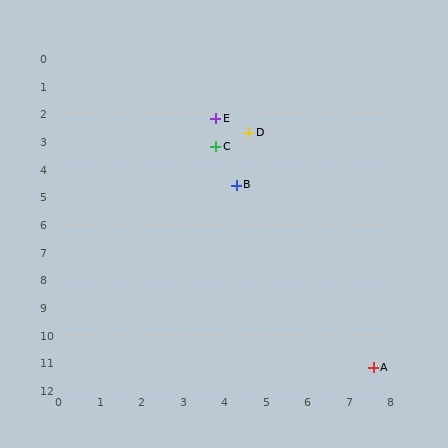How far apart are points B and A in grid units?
Points B and A are about 7.4 grid units apart.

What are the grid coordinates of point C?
Point C is at approximately (3.8, 3.2).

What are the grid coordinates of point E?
Point E is at approximately (3.8, 2.2).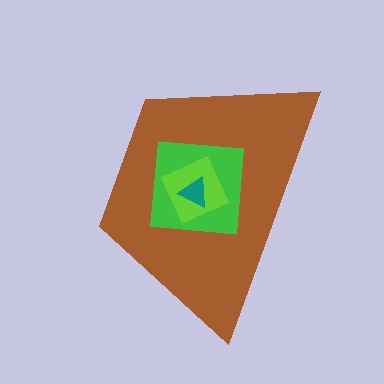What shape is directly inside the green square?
The lime square.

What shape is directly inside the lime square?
The teal triangle.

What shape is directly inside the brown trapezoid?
The green square.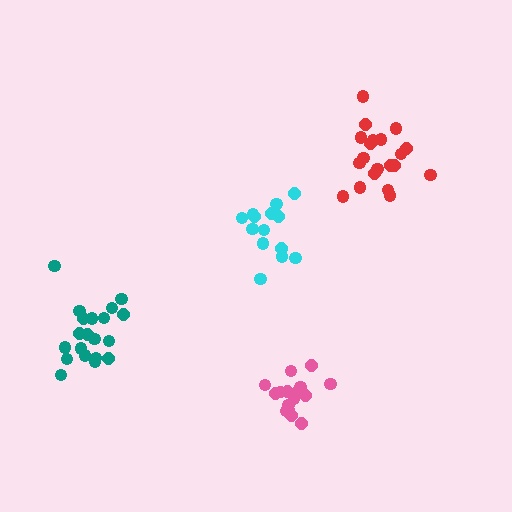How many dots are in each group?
Group 1: 16 dots, Group 2: 15 dots, Group 3: 20 dots, Group 4: 20 dots (71 total).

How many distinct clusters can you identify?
There are 4 distinct clusters.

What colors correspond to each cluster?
The clusters are colored: pink, cyan, red, teal.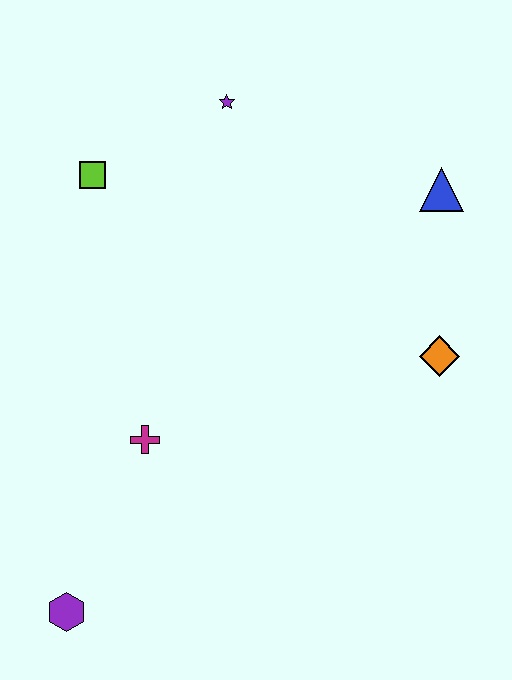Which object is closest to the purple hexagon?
The magenta cross is closest to the purple hexagon.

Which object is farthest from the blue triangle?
The purple hexagon is farthest from the blue triangle.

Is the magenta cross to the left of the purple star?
Yes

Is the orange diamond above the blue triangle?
No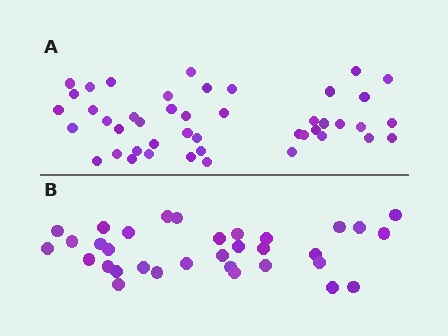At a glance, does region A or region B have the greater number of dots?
Region A (the top region) has more dots.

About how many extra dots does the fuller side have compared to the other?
Region A has roughly 12 or so more dots than region B.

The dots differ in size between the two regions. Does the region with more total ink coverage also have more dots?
No. Region B has more total ink coverage because its dots are larger, but region A actually contains more individual dots. Total area can be misleading — the number of items is what matters here.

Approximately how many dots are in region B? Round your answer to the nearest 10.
About 30 dots. (The exact count is 33, which rounds to 30.)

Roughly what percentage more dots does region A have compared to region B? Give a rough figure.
About 35% more.